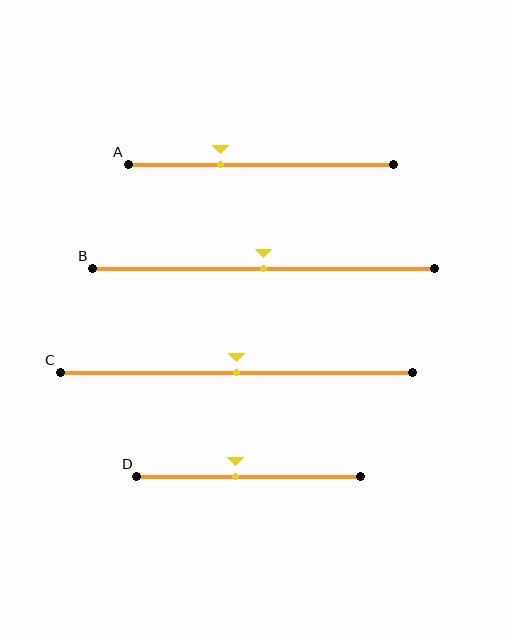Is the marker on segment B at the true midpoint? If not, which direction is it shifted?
Yes, the marker on segment B is at the true midpoint.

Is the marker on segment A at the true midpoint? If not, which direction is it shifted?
No, the marker on segment A is shifted to the left by about 15% of the segment length.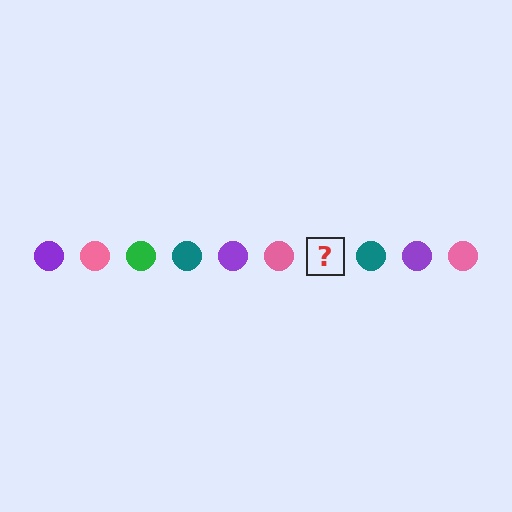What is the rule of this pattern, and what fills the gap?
The rule is that the pattern cycles through purple, pink, green, teal circles. The gap should be filled with a green circle.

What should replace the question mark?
The question mark should be replaced with a green circle.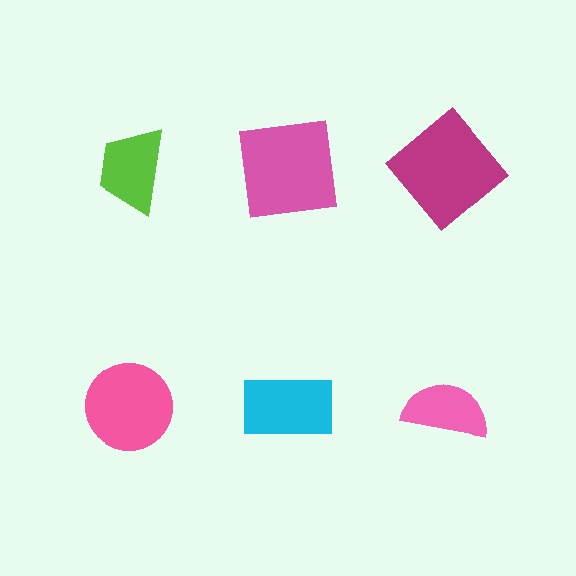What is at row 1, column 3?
A magenta diamond.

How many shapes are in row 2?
3 shapes.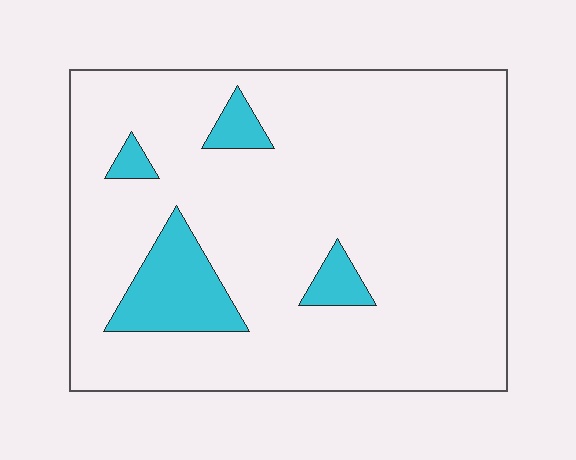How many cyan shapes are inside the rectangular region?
4.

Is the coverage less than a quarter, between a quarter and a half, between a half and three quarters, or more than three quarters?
Less than a quarter.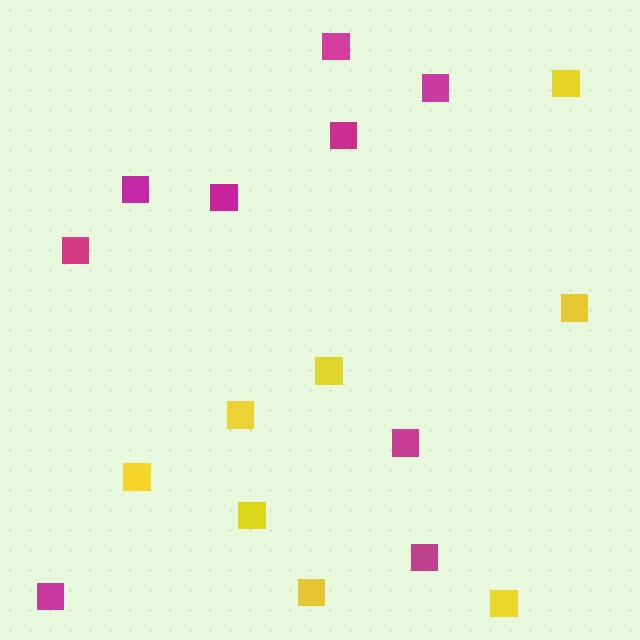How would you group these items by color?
There are 2 groups: one group of yellow squares (8) and one group of magenta squares (9).